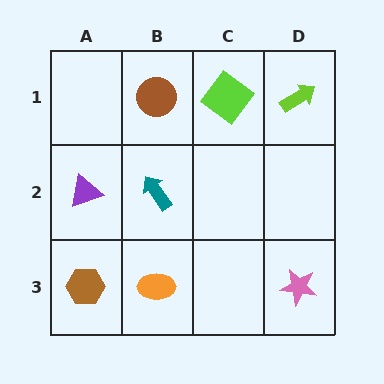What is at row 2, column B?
A teal arrow.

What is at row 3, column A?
A brown hexagon.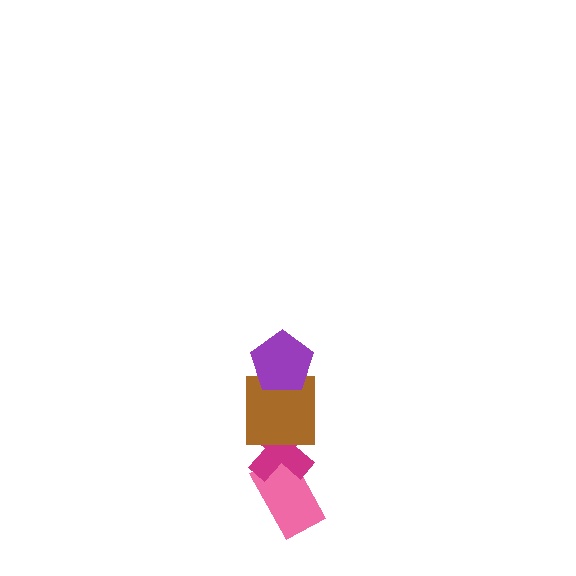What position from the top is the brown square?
The brown square is 2nd from the top.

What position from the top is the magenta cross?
The magenta cross is 3rd from the top.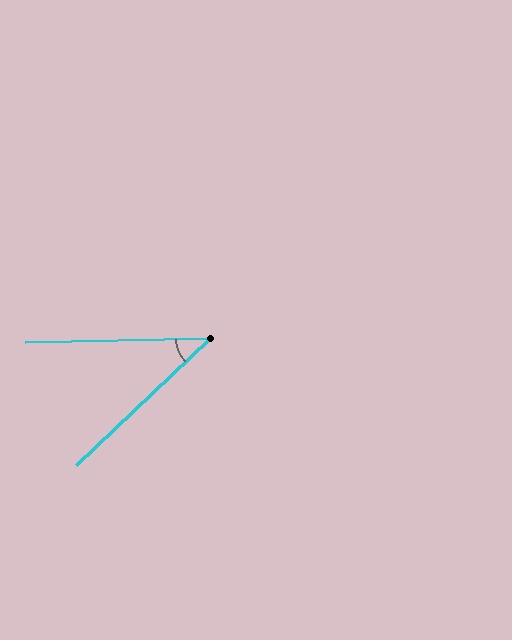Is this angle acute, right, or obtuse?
It is acute.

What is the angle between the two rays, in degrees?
Approximately 42 degrees.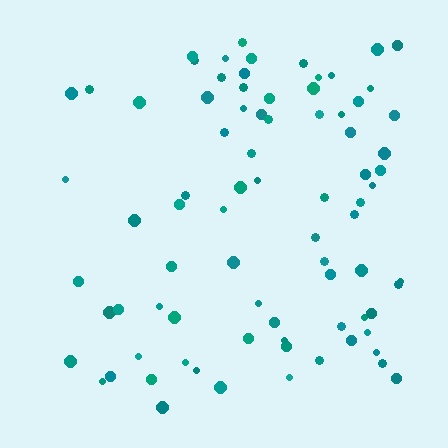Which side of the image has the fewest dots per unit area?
The left.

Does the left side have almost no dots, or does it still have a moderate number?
Still a moderate number, just noticeably fewer than the right.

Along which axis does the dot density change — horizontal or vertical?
Horizontal.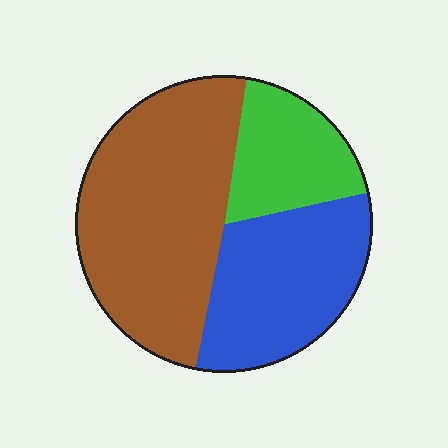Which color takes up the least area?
Green, at roughly 20%.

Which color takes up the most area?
Brown, at roughly 50%.